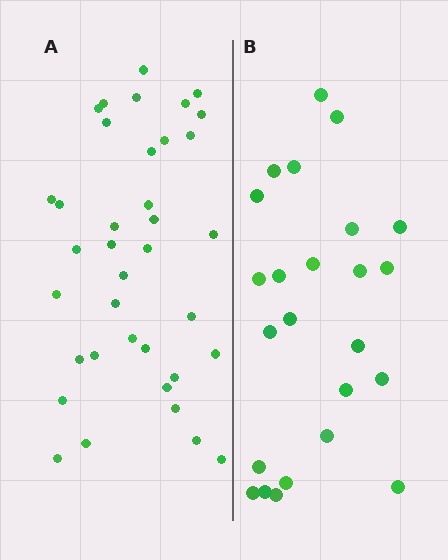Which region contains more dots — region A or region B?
Region A (the left region) has more dots.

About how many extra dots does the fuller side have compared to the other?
Region A has approximately 15 more dots than region B.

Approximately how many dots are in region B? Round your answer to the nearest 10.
About 20 dots. (The exact count is 24, which rounds to 20.)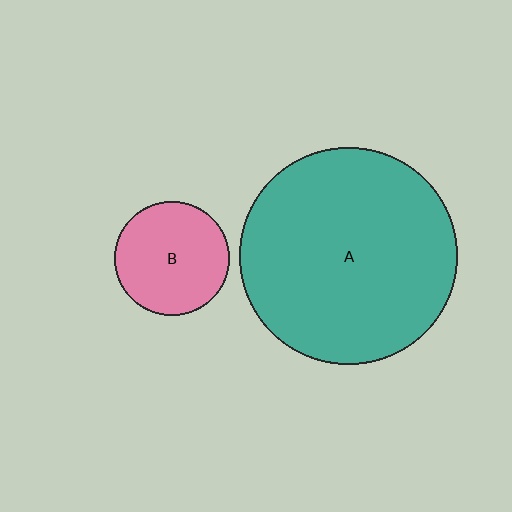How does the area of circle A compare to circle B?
Approximately 3.6 times.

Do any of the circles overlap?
No, none of the circles overlap.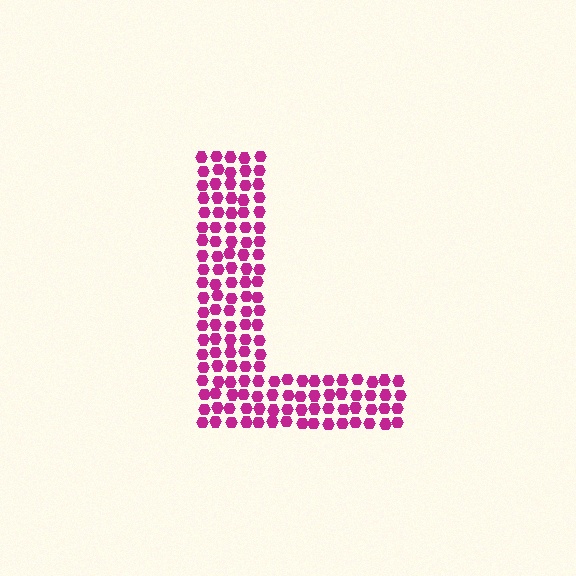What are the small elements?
The small elements are hexagons.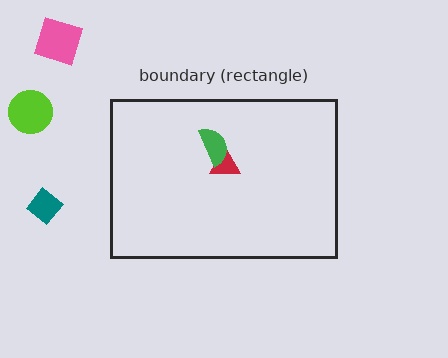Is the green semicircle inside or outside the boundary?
Inside.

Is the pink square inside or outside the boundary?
Outside.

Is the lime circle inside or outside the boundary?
Outside.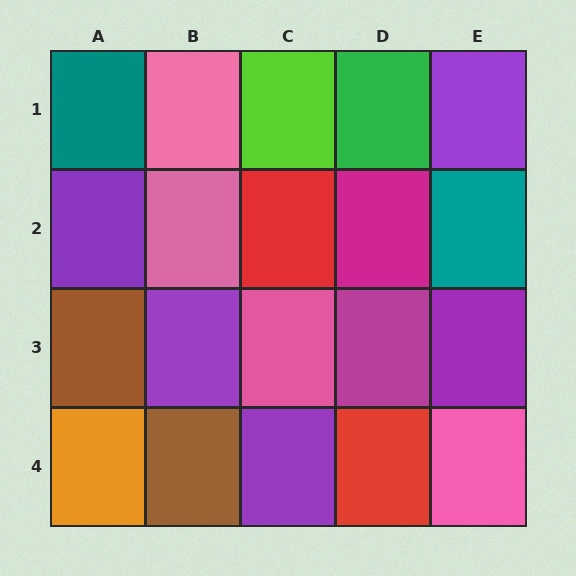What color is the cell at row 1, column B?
Pink.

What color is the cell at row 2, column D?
Magenta.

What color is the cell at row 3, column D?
Magenta.